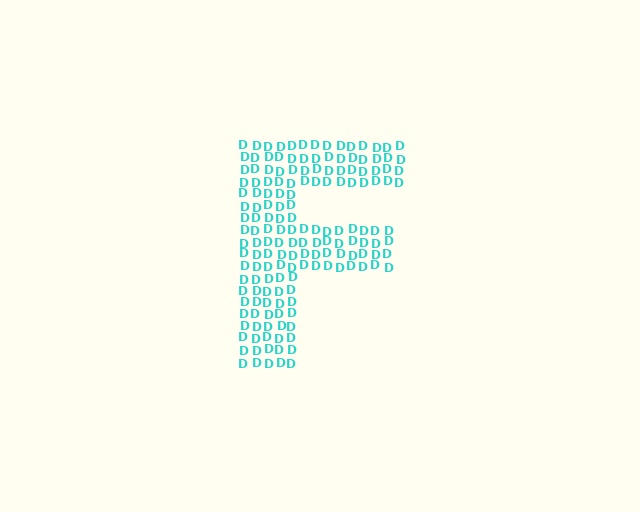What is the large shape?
The large shape is the letter F.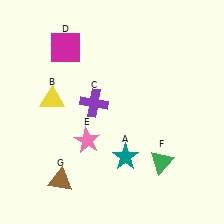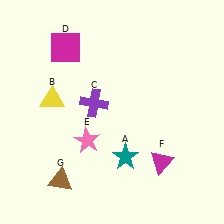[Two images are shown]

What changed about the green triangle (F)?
In Image 1, F is green. In Image 2, it changed to magenta.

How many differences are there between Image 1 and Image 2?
There is 1 difference between the two images.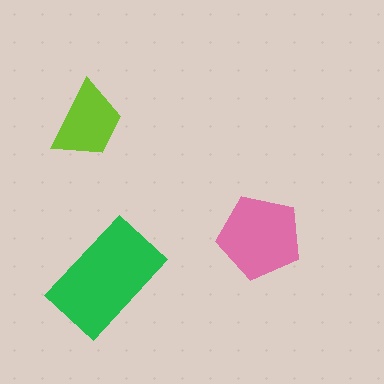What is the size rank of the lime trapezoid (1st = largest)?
3rd.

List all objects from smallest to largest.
The lime trapezoid, the pink pentagon, the green rectangle.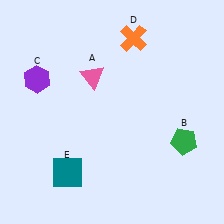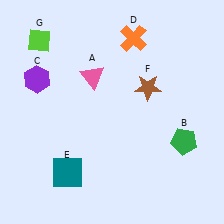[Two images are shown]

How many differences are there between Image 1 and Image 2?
There are 2 differences between the two images.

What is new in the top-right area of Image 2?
A brown star (F) was added in the top-right area of Image 2.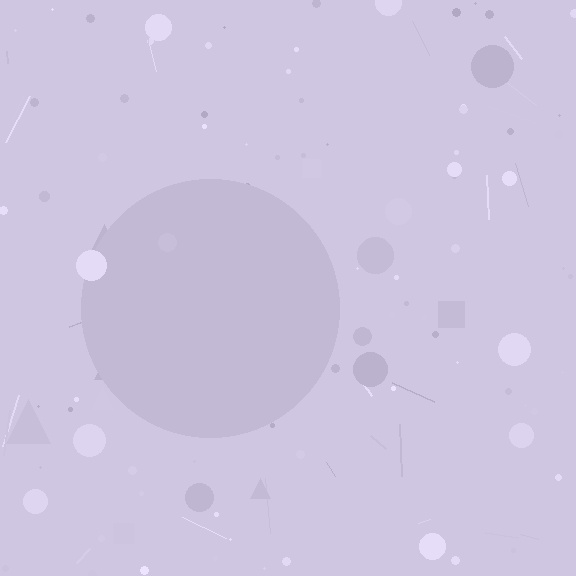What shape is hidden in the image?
A circle is hidden in the image.